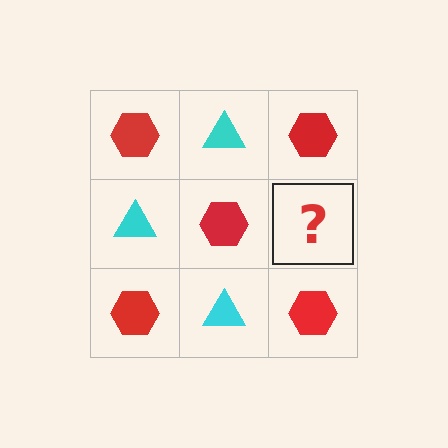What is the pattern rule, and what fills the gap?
The rule is that it alternates red hexagon and cyan triangle in a checkerboard pattern. The gap should be filled with a cyan triangle.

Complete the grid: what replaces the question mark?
The question mark should be replaced with a cyan triangle.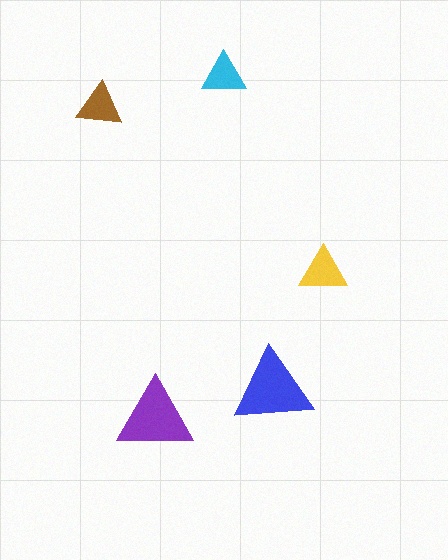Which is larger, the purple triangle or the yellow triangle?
The purple one.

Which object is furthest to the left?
The brown triangle is leftmost.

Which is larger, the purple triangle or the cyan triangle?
The purple one.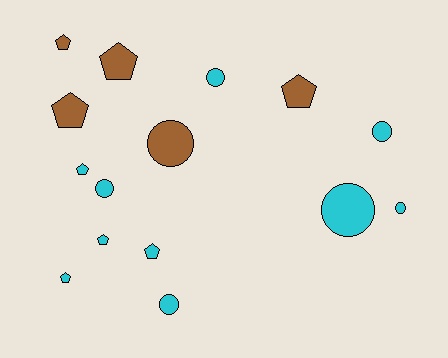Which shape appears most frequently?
Pentagon, with 8 objects.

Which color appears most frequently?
Cyan, with 10 objects.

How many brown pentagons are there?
There are 4 brown pentagons.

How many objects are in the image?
There are 15 objects.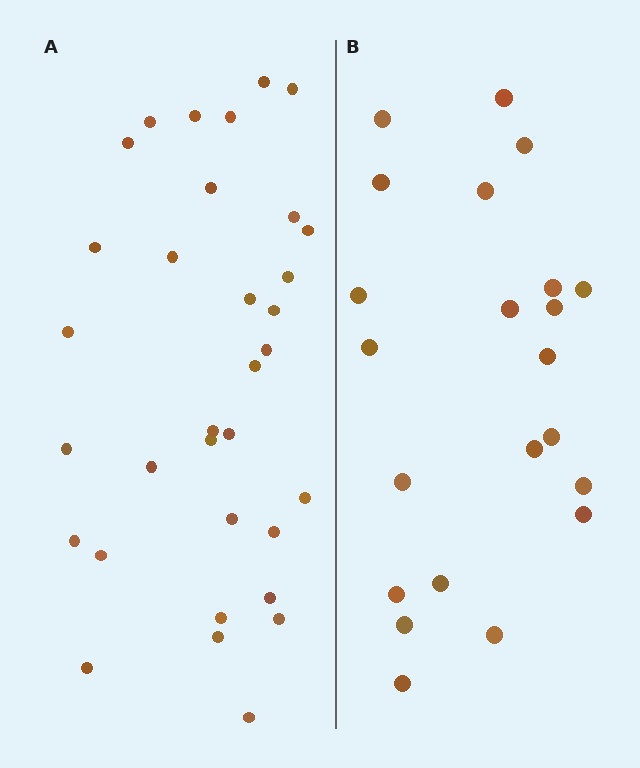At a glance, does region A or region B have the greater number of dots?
Region A (the left region) has more dots.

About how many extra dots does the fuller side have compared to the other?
Region A has roughly 12 or so more dots than region B.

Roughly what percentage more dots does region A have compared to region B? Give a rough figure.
About 50% more.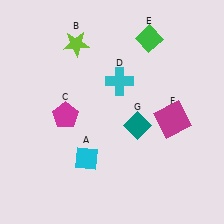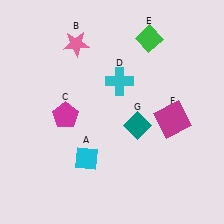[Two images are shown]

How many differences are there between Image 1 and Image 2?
There is 1 difference between the two images.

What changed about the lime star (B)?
In Image 1, B is lime. In Image 2, it changed to pink.